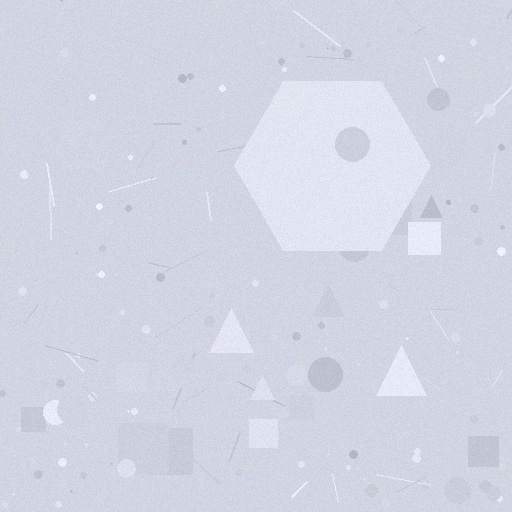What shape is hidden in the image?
A hexagon is hidden in the image.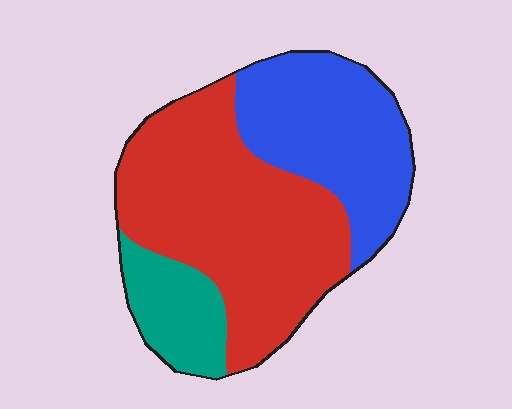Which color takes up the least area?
Teal, at roughly 15%.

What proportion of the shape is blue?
Blue covers 33% of the shape.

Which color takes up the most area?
Red, at roughly 55%.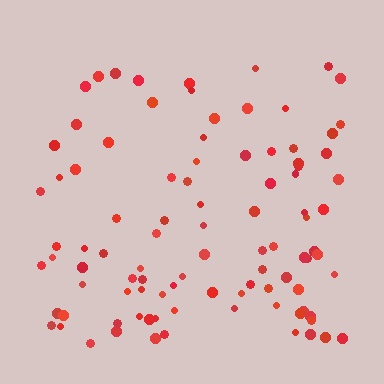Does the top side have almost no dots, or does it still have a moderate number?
Still a moderate number, just noticeably fewer than the bottom.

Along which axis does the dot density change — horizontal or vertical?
Vertical.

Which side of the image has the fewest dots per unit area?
The top.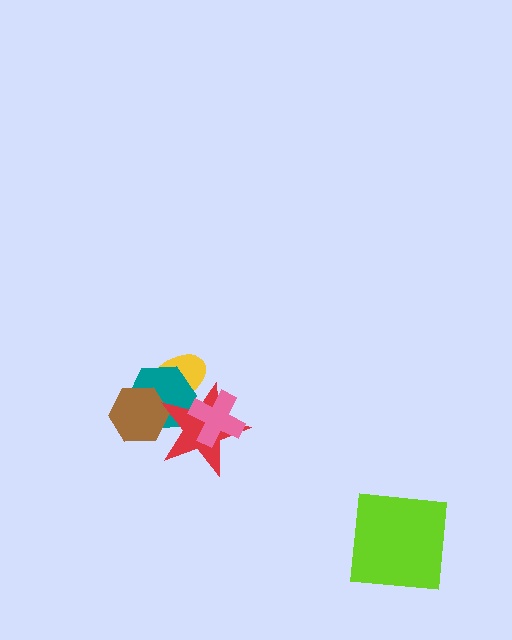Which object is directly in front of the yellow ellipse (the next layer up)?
The teal hexagon is directly in front of the yellow ellipse.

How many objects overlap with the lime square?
0 objects overlap with the lime square.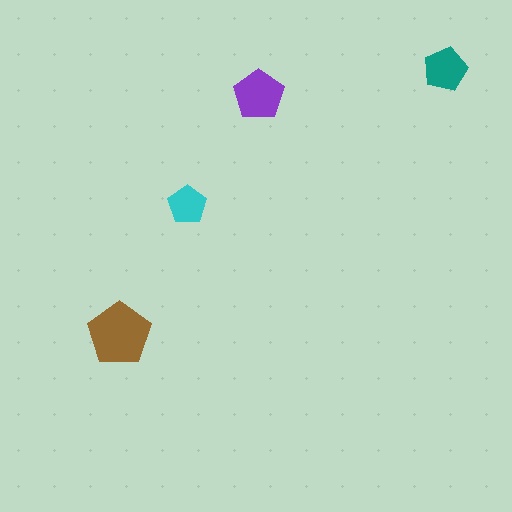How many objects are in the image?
There are 4 objects in the image.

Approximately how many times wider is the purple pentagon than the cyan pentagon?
About 1.5 times wider.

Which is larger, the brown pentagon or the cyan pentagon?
The brown one.